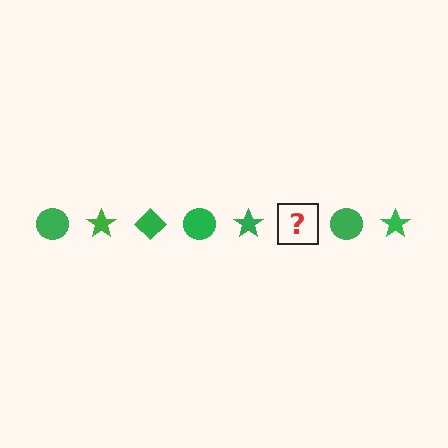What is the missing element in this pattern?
The missing element is a green diamond.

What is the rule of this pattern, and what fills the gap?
The rule is that the pattern cycles through circle, star, diamond shapes in green. The gap should be filled with a green diamond.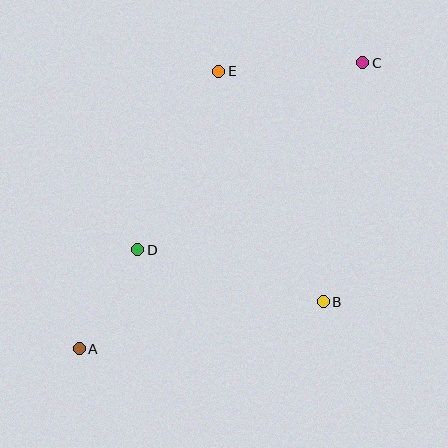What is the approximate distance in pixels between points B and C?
The distance between B and C is approximately 242 pixels.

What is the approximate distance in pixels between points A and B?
The distance between A and B is approximately 249 pixels.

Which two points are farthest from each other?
Points A and C are farthest from each other.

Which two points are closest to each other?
Points A and D are closest to each other.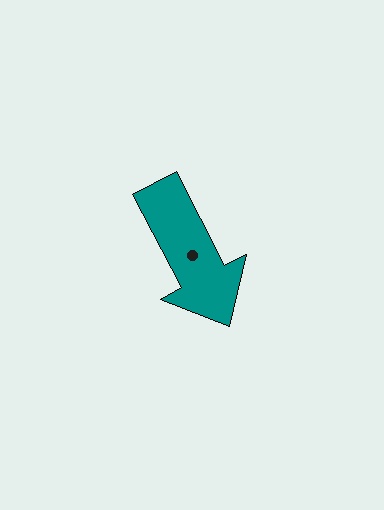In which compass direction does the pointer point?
Southeast.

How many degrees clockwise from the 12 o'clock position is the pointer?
Approximately 152 degrees.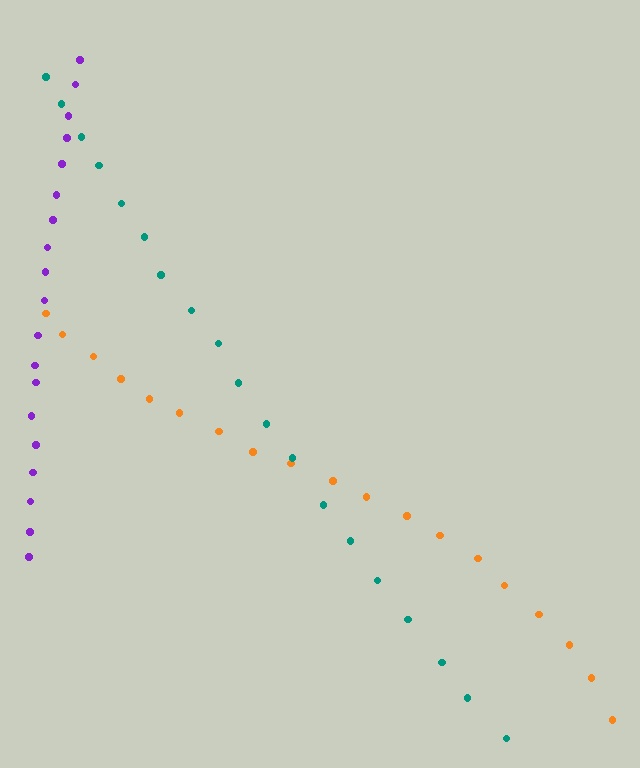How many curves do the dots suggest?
There are 3 distinct paths.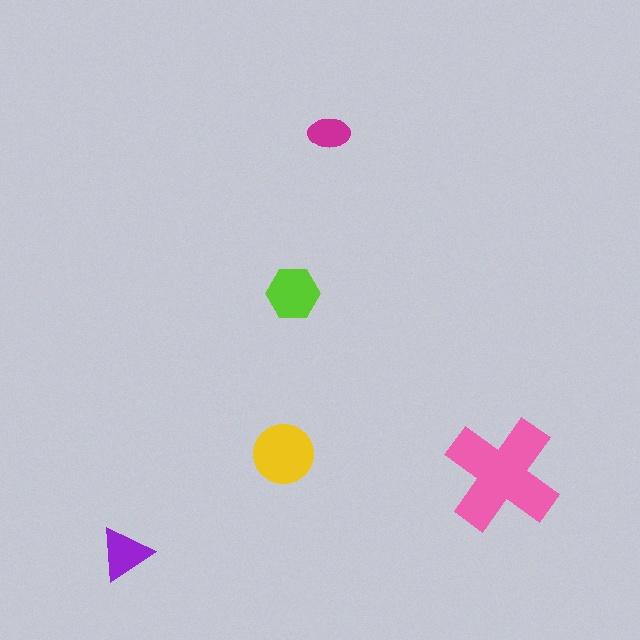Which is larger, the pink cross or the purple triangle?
The pink cross.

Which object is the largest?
The pink cross.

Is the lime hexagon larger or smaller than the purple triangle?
Larger.